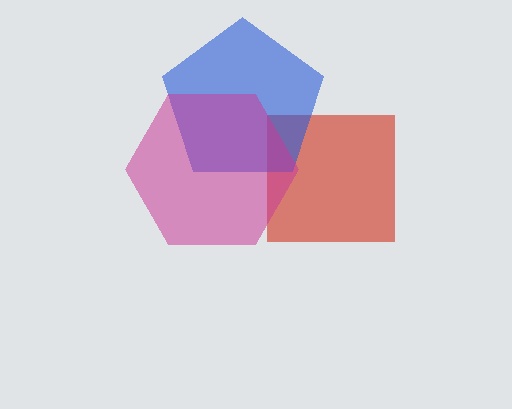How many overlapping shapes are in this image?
There are 3 overlapping shapes in the image.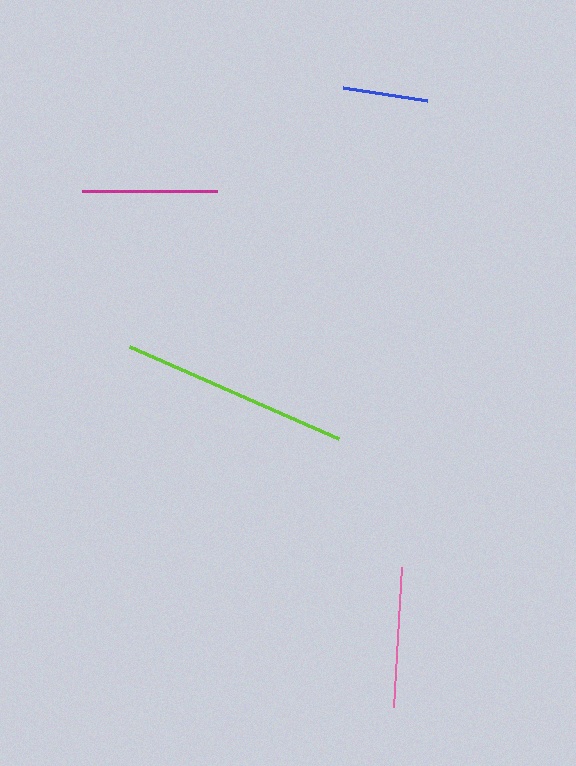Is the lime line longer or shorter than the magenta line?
The lime line is longer than the magenta line.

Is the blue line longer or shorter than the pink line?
The pink line is longer than the blue line.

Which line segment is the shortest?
The blue line is the shortest at approximately 86 pixels.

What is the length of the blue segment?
The blue segment is approximately 86 pixels long.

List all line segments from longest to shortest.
From longest to shortest: lime, pink, magenta, blue.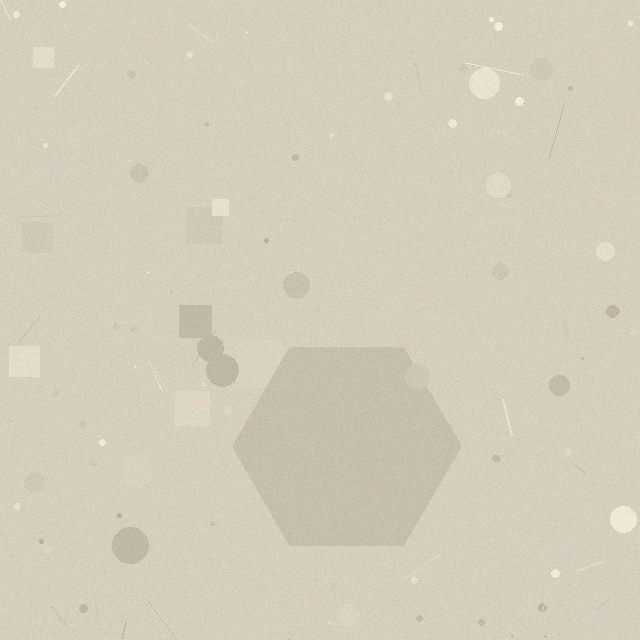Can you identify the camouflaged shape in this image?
The camouflaged shape is a hexagon.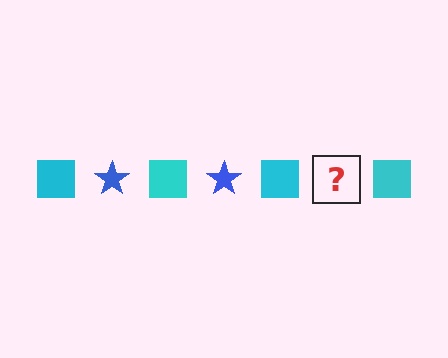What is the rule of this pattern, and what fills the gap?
The rule is that the pattern alternates between cyan square and blue star. The gap should be filled with a blue star.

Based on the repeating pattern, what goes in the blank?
The blank should be a blue star.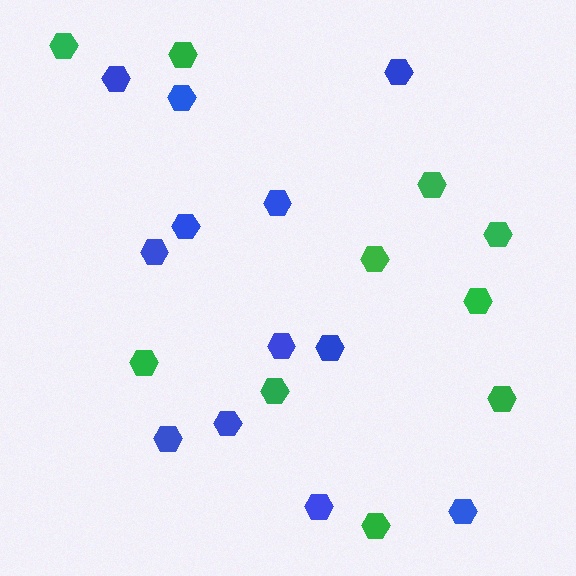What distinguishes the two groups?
There are 2 groups: one group of blue hexagons (12) and one group of green hexagons (10).